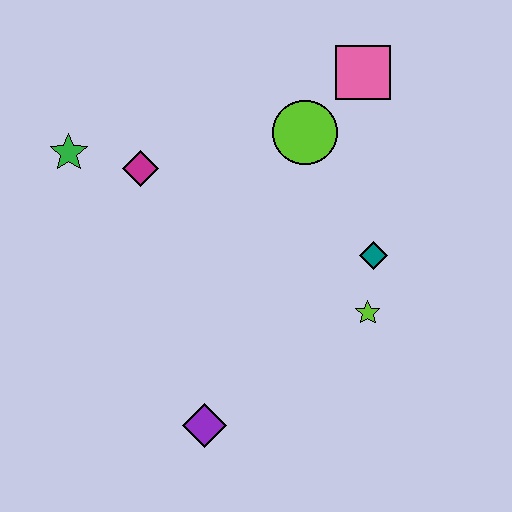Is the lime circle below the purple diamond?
No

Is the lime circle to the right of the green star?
Yes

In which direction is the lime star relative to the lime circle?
The lime star is below the lime circle.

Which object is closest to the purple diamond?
The lime star is closest to the purple diamond.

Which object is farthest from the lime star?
The green star is farthest from the lime star.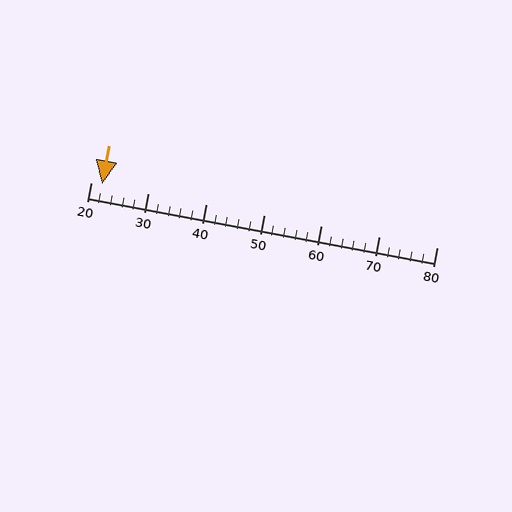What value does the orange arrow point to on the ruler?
The orange arrow points to approximately 22.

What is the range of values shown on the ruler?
The ruler shows values from 20 to 80.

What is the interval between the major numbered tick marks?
The major tick marks are spaced 10 units apart.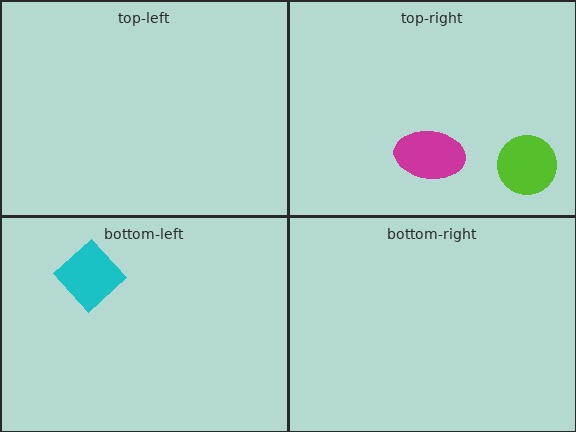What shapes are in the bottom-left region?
The cyan diamond.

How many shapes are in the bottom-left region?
1.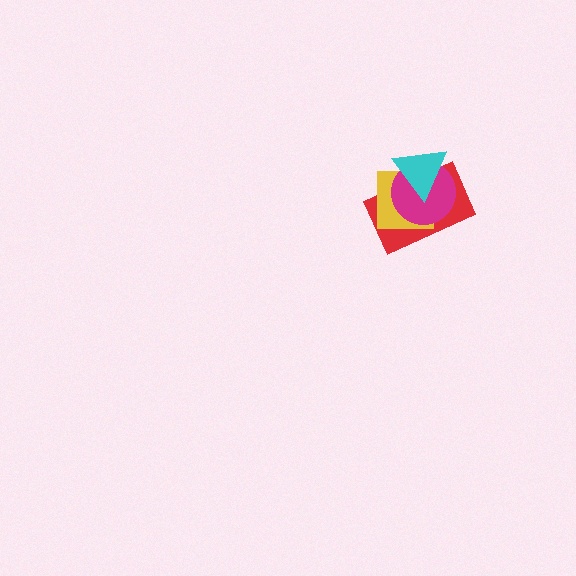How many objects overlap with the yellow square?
3 objects overlap with the yellow square.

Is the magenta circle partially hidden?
Yes, it is partially covered by another shape.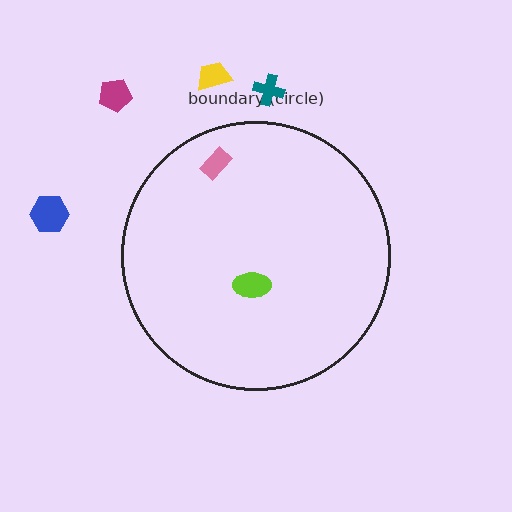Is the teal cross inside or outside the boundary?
Outside.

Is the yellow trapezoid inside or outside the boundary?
Outside.